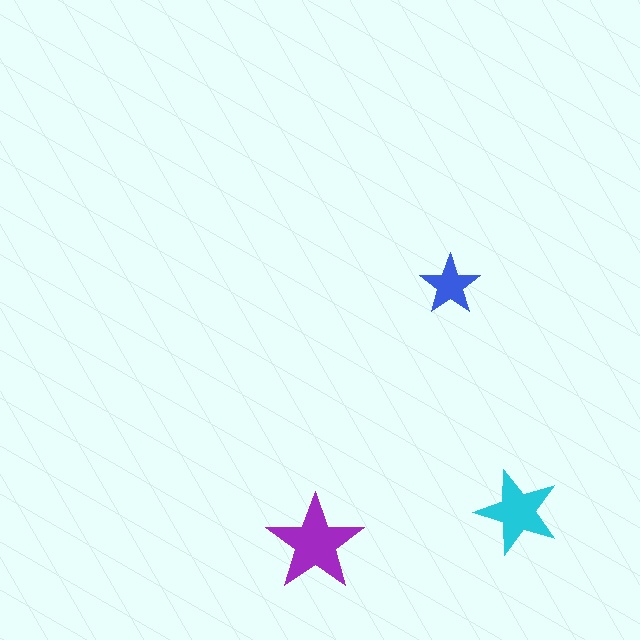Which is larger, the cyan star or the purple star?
The purple one.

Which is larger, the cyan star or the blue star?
The cyan one.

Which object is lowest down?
The purple star is bottommost.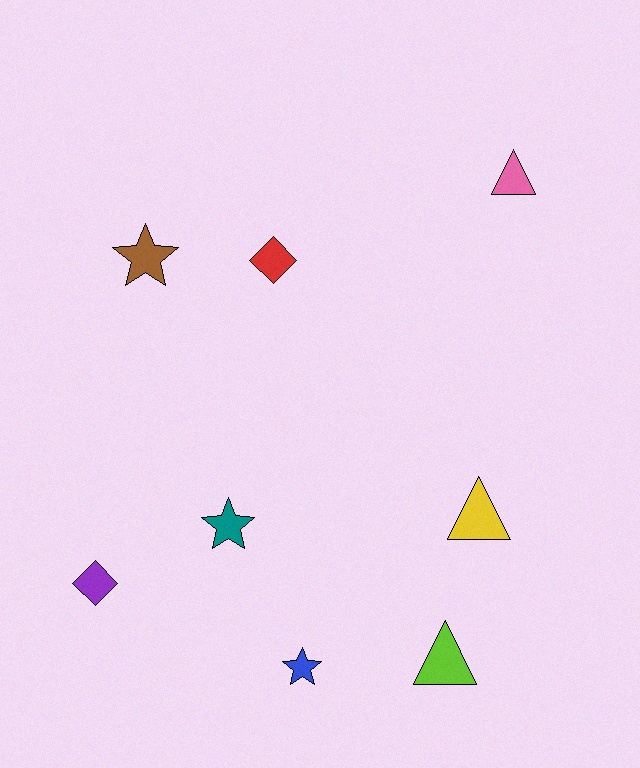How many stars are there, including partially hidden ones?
There are 3 stars.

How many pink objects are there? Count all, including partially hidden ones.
There is 1 pink object.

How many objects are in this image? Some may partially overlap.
There are 8 objects.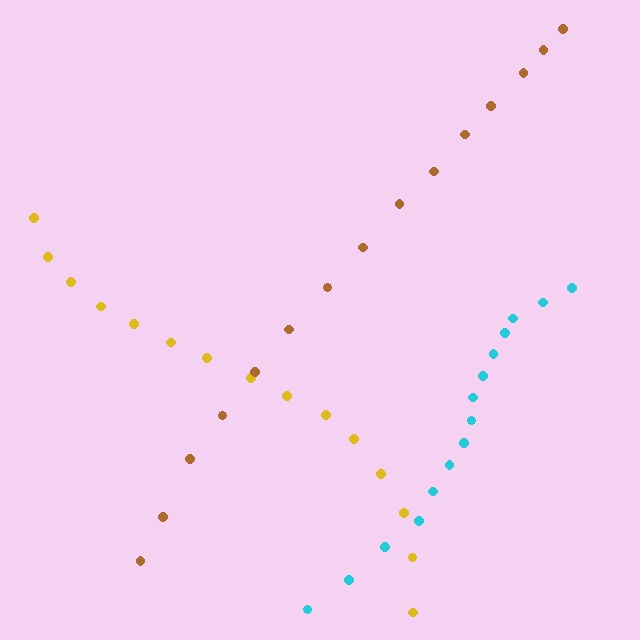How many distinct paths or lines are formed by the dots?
There are 3 distinct paths.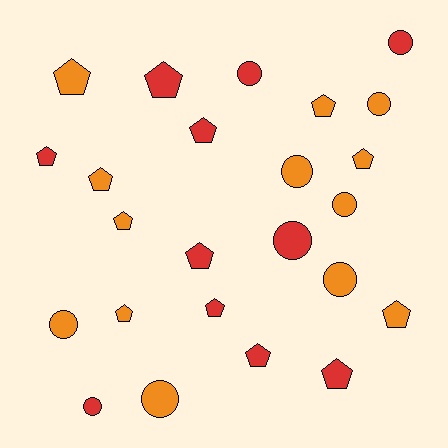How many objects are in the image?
There are 24 objects.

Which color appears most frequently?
Orange, with 13 objects.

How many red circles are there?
There are 4 red circles.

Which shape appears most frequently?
Pentagon, with 14 objects.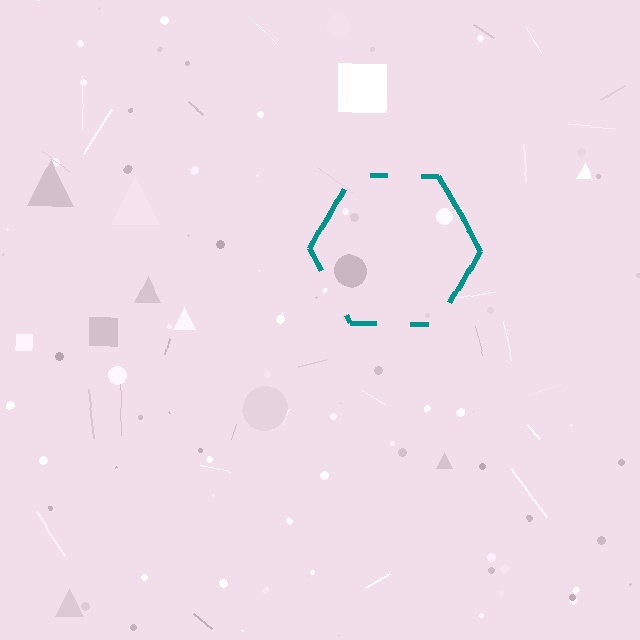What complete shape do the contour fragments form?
The contour fragments form a hexagon.